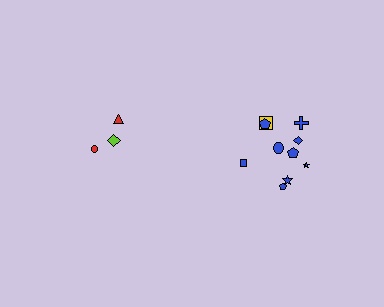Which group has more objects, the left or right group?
The right group.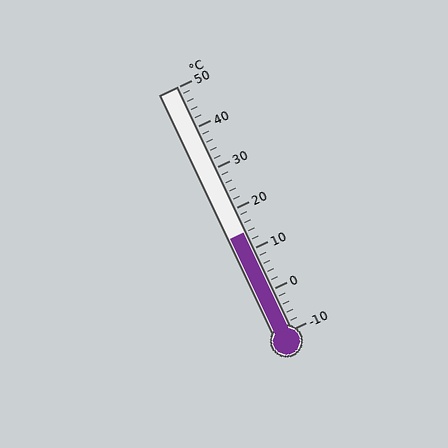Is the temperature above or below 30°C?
The temperature is below 30°C.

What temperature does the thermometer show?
The thermometer shows approximately 14°C.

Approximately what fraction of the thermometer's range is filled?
The thermometer is filled to approximately 40% of its range.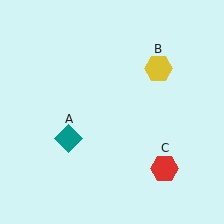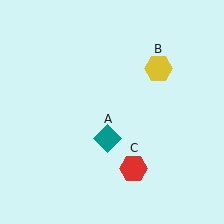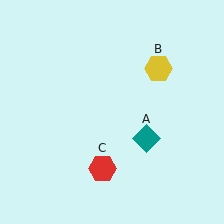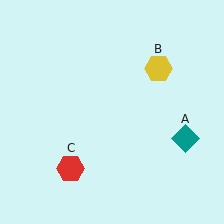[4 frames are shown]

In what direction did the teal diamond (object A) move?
The teal diamond (object A) moved right.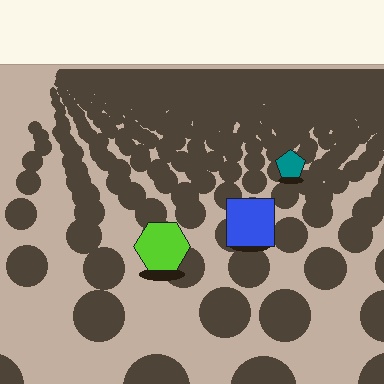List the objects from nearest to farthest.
From nearest to farthest: the lime hexagon, the blue square, the teal pentagon.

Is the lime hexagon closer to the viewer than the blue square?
Yes. The lime hexagon is closer — you can tell from the texture gradient: the ground texture is coarser near it.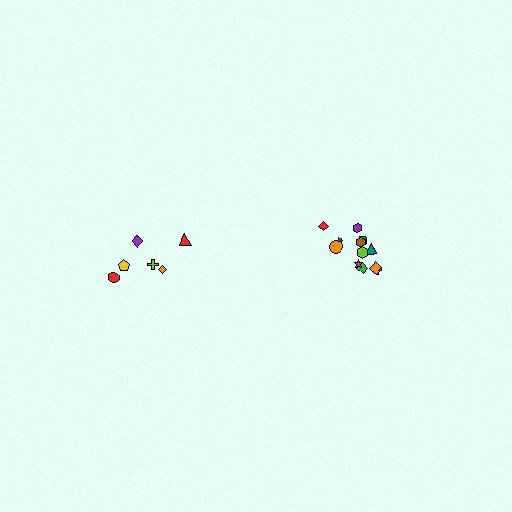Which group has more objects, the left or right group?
The right group.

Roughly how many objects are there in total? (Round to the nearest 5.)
Roughly 20 objects in total.